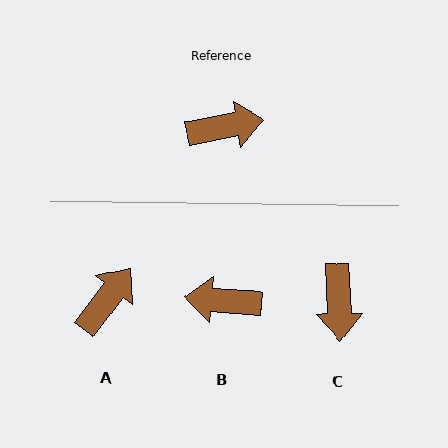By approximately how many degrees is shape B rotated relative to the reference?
Approximately 165 degrees counter-clockwise.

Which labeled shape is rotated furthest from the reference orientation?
B, about 165 degrees away.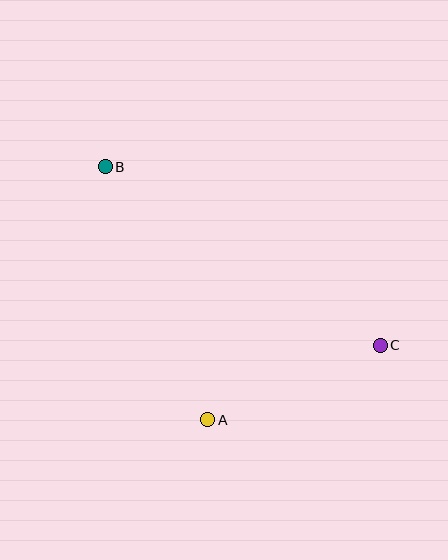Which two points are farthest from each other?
Points B and C are farthest from each other.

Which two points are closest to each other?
Points A and C are closest to each other.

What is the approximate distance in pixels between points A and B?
The distance between A and B is approximately 273 pixels.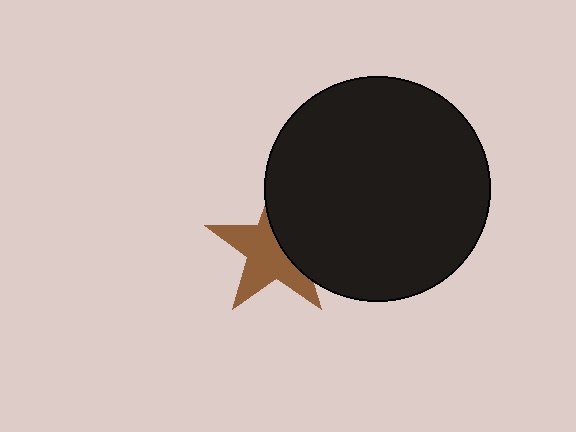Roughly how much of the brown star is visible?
About half of it is visible (roughly 59%).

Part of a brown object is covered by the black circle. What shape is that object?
It is a star.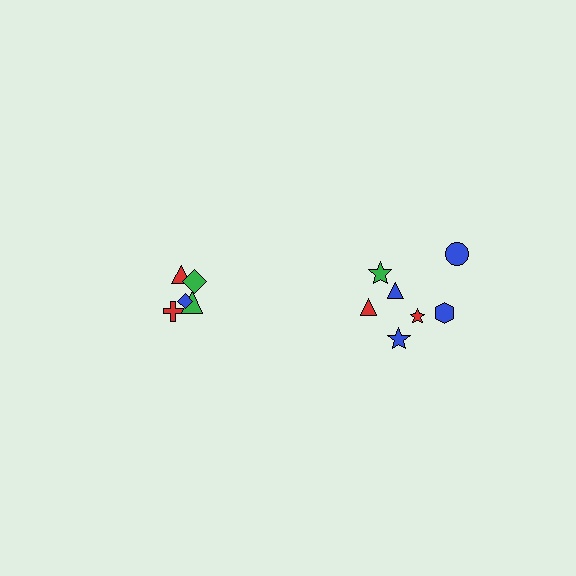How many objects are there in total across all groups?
There are 12 objects.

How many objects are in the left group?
There are 5 objects.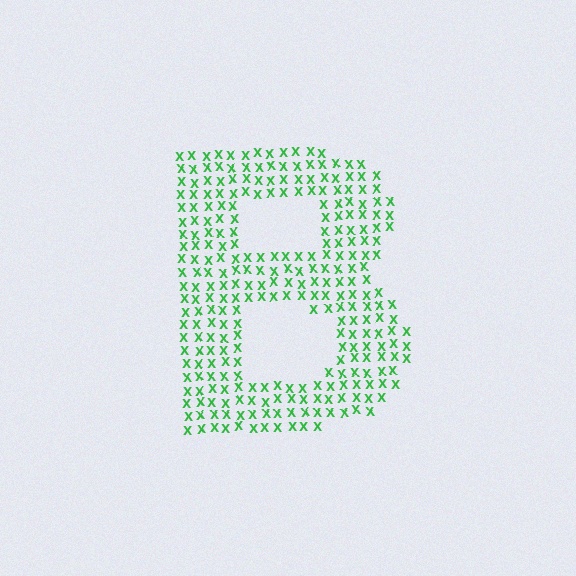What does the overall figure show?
The overall figure shows the letter B.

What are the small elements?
The small elements are letter X's.